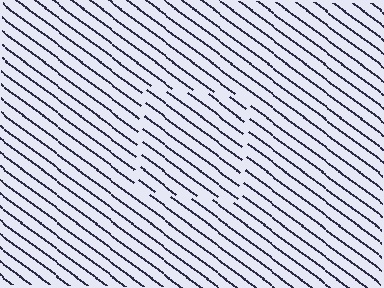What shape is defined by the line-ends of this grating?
An illusory square. The interior of the shape contains the same grating, shifted by half a period — the contour is defined by the phase discontinuity where line-ends from the inner and outer gratings abut.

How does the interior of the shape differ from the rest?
The interior of the shape contains the same grating, shifted by half a period — the contour is defined by the phase discontinuity where line-ends from the inner and outer gratings abut.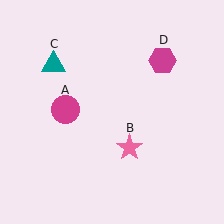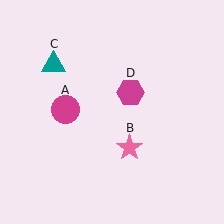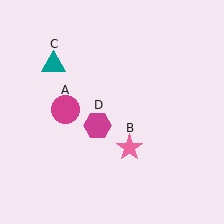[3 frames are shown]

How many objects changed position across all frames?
1 object changed position: magenta hexagon (object D).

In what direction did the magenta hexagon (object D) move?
The magenta hexagon (object D) moved down and to the left.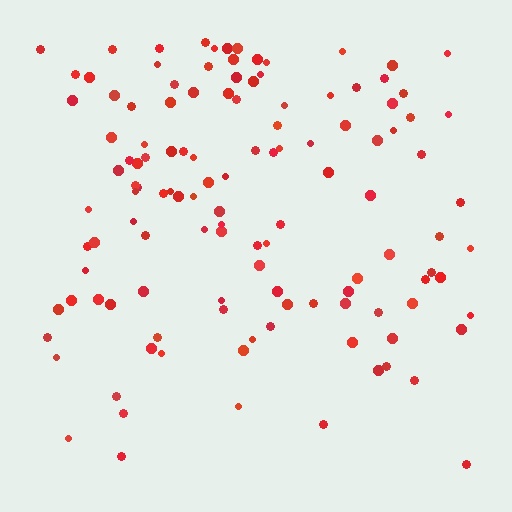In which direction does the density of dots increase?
From bottom to top, with the top side densest.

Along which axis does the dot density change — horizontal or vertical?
Vertical.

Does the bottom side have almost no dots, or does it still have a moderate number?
Still a moderate number, just noticeably fewer than the top.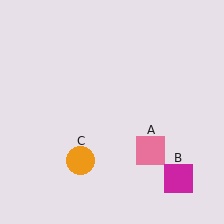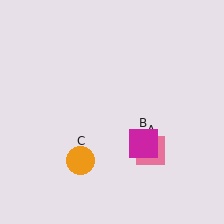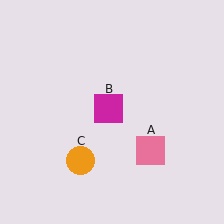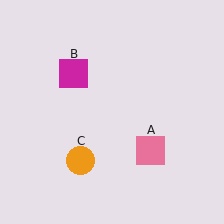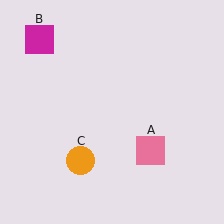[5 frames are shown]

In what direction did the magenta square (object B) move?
The magenta square (object B) moved up and to the left.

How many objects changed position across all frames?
1 object changed position: magenta square (object B).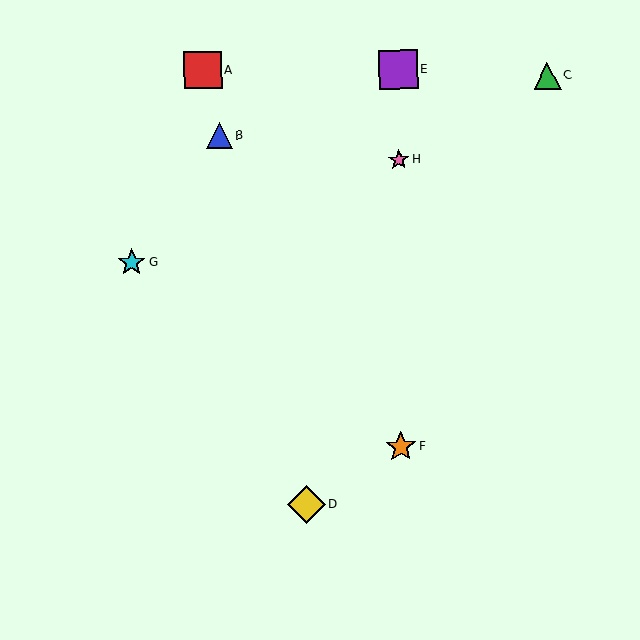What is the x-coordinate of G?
Object G is at x≈131.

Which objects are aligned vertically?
Objects E, F, H are aligned vertically.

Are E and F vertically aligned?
Yes, both are at x≈398.